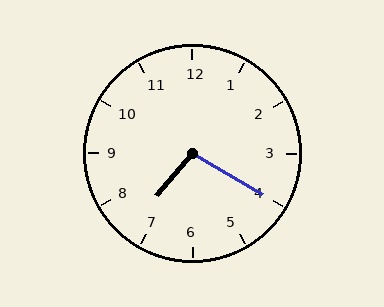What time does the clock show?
7:20.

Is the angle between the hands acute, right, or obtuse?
It is obtuse.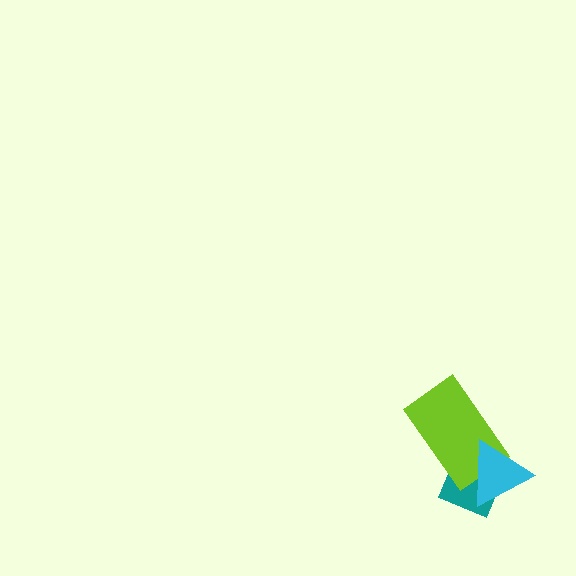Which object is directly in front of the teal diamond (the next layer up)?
The lime rectangle is directly in front of the teal diamond.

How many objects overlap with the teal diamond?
2 objects overlap with the teal diamond.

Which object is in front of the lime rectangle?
The cyan triangle is in front of the lime rectangle.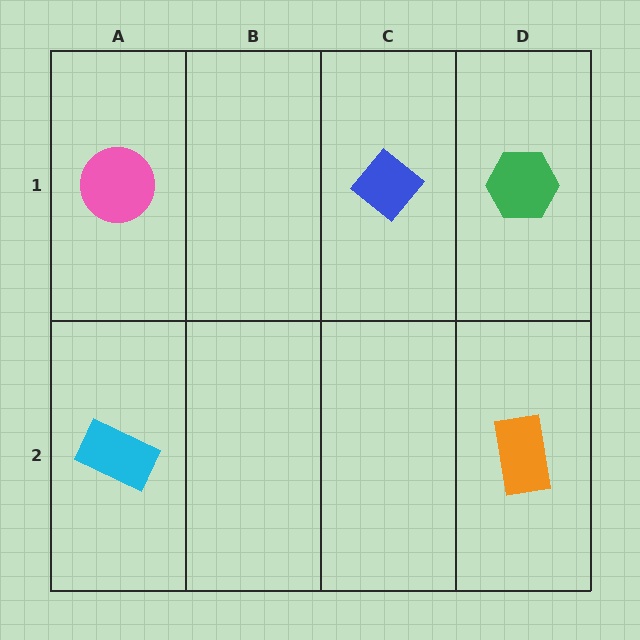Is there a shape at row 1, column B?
No, that cell is empty.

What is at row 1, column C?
A blue diamond.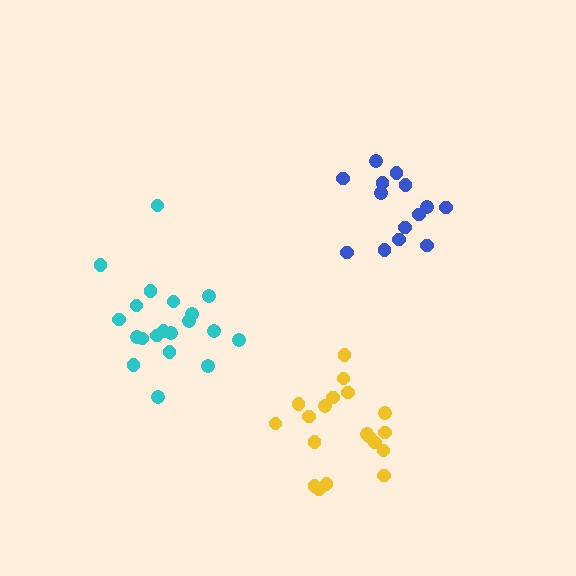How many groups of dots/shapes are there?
There are 3 groups.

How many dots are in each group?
Group 1: 20 dots, Group 2: 14 dots, Group 3: 19 dots (53 total).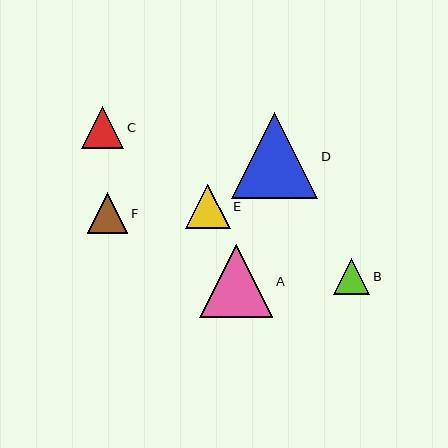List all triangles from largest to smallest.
From largest to smallest: D, A, E, C, F, B.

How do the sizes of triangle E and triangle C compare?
Triangle E and triangle C are approximately the same size.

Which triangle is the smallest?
Triangle B is the smallest with a size of approximately 36 pixels.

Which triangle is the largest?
Triangle D is the largest with a size of approximately 86 pixels.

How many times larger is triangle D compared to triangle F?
Triangle D is approximately 2.1 times the size of triangle F.